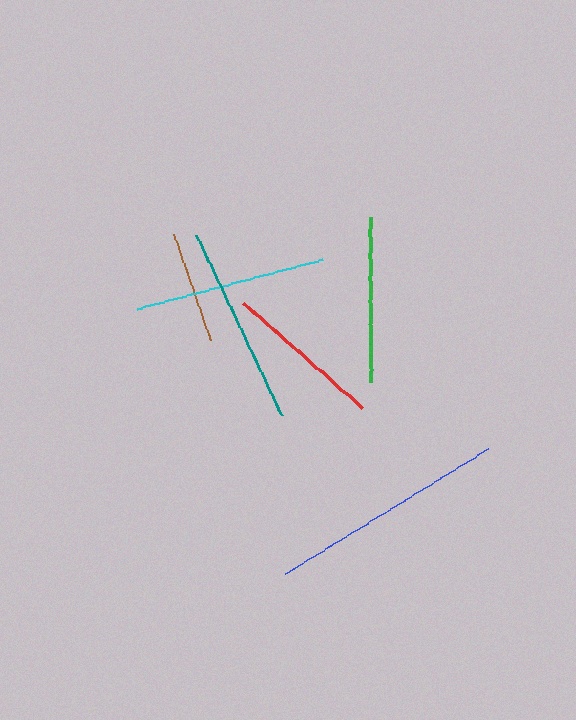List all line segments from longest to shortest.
From longest to shortest: blue, teal, cyan, green, red, brown.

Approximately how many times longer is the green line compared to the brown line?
The green line is approximately 1.5 times the length of the brown line.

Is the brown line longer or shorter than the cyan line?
The cyan line is longer than the brown line.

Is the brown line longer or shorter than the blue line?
The blue line is longer than the brown line.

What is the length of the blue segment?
The blue segment is approximately 238 pixels long.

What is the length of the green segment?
The green segment is approximately 165 pixels long.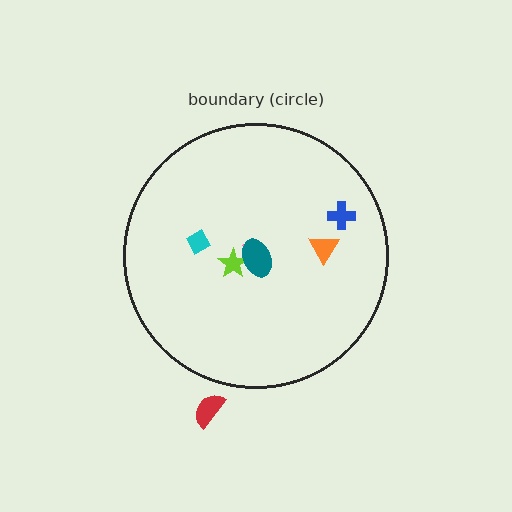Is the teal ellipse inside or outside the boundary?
Inside.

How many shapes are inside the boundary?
6 inside, 1 outside.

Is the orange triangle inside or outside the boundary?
Inside.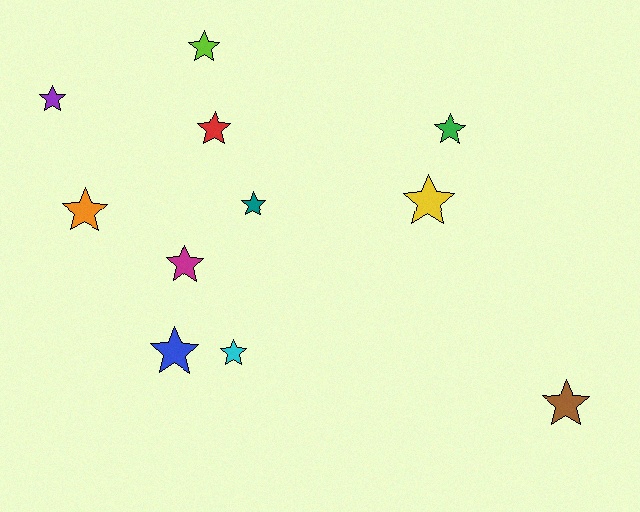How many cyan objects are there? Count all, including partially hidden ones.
There is 1 cyan object.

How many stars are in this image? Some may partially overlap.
There are 11 stars.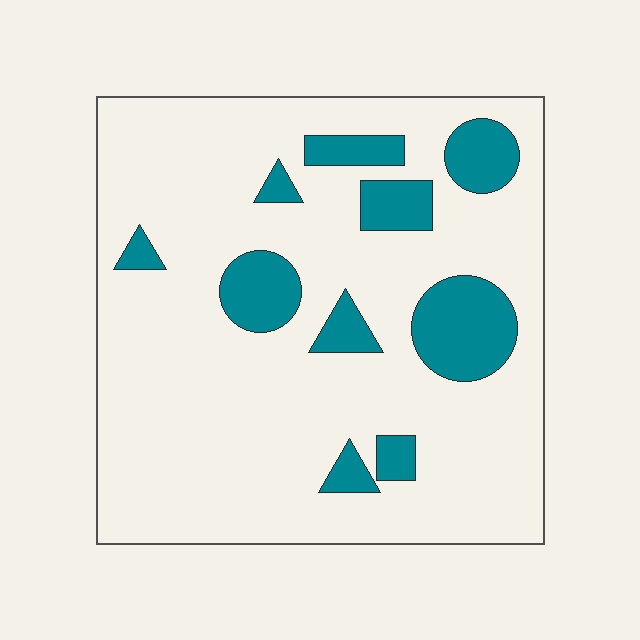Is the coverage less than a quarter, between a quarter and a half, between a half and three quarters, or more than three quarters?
Less than a quarter.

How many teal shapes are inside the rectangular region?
10.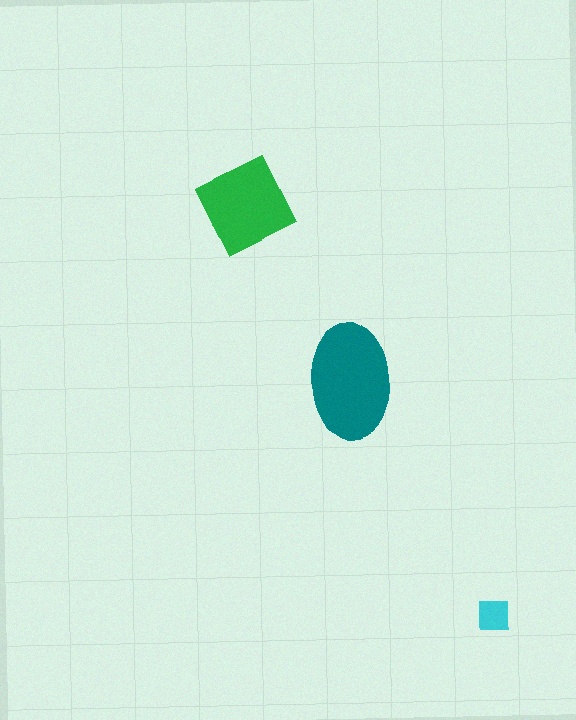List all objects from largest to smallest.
The teal ellipse, the green diamond, the cyan square.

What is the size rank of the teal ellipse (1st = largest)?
1st.